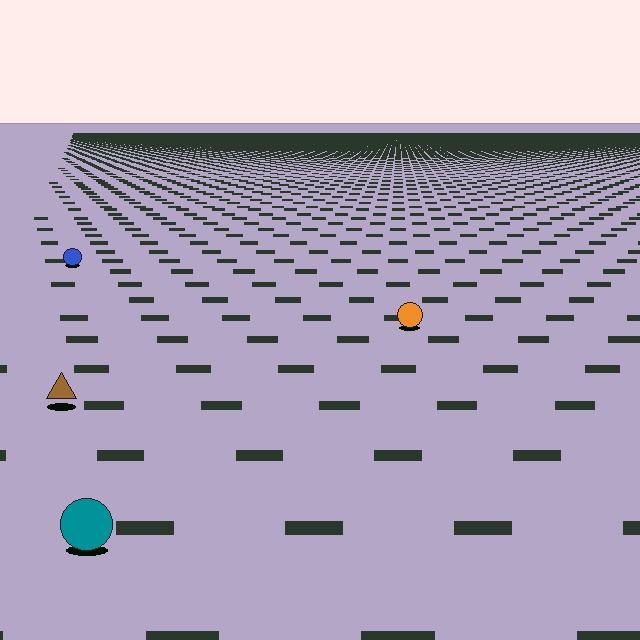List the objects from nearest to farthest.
From nearest to farthest: the teal circle, the brown triangle, the orange circle, the blue circle.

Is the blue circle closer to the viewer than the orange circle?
No. The orange circle is closer — you can tell from the texture gradient: the ground texture is coarser near it.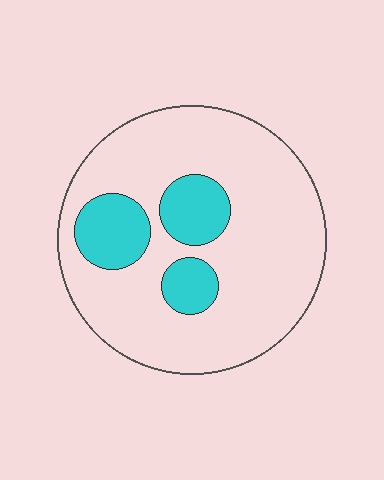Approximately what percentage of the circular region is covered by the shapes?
Approximately 20%.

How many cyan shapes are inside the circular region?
3.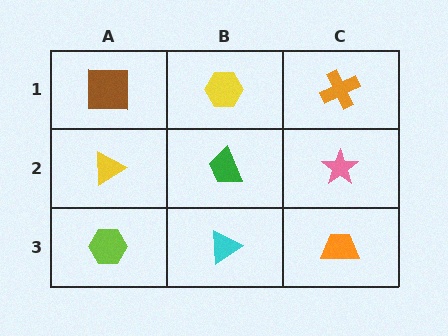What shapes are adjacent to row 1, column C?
A pink star (row 2, column C), a yellow hexagon (row 1, column B).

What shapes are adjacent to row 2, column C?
An orange cross (row 1, column C), an orange trapezoid (row 3, column C), a green trapezoid (row 2, column B).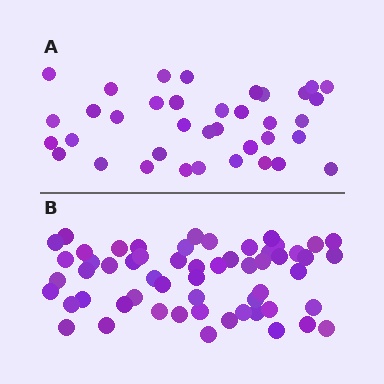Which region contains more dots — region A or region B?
Region B (the bottom region) has more dots.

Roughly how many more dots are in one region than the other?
Region B has approximately 20 more dots than region A.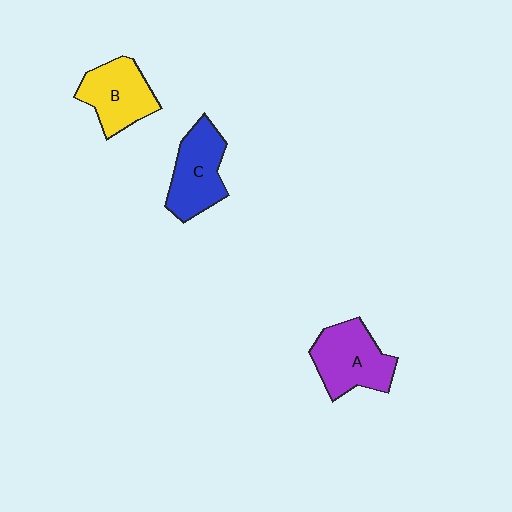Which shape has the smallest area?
Shape B (yellow).